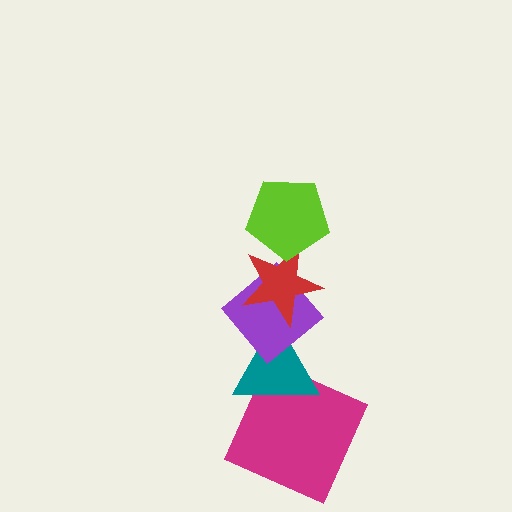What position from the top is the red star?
The red star is 2nd from the top.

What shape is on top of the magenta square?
The teal triangle is on top of the magenta square.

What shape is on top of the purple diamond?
The red star is on top of the purple diamond.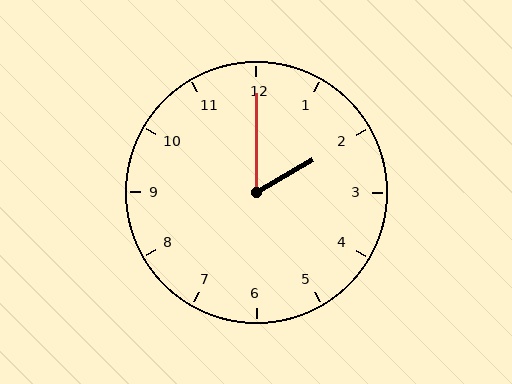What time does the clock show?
2:00.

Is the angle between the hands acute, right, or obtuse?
It is acute.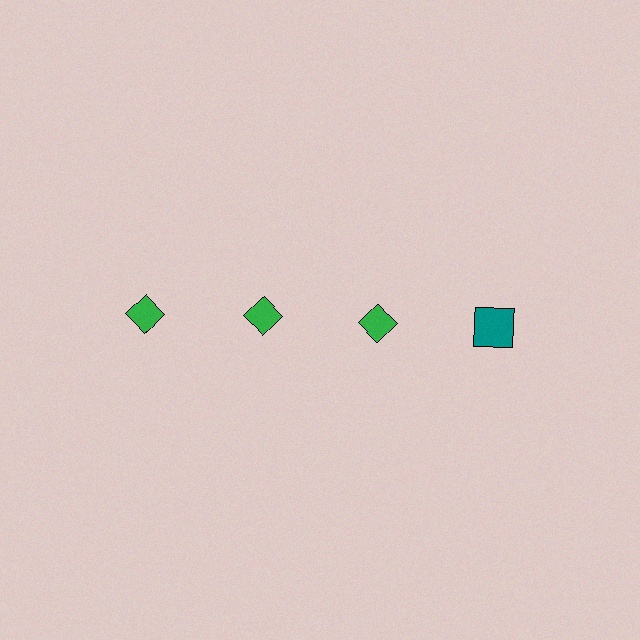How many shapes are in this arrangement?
There are 4 shapes arranged in a grid pattern.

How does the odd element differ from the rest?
It differs in both color (teal instead of green) and shape (square instead of diamond).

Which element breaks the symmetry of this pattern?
The teal square in the top row, second from right column breaks the symmetry. All other shapes are green diamonds.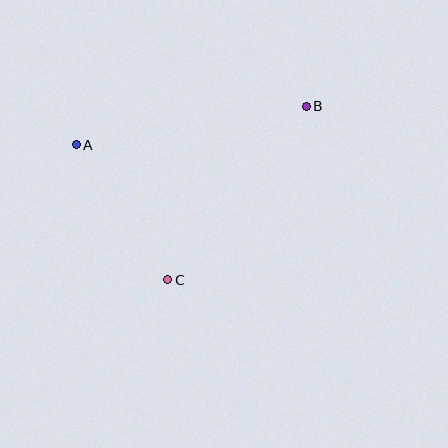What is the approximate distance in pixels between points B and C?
The distance between B and C is approximately 222 pixels.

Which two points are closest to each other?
Points A and C are closest to each other.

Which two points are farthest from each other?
Points A and B are farthest from each other.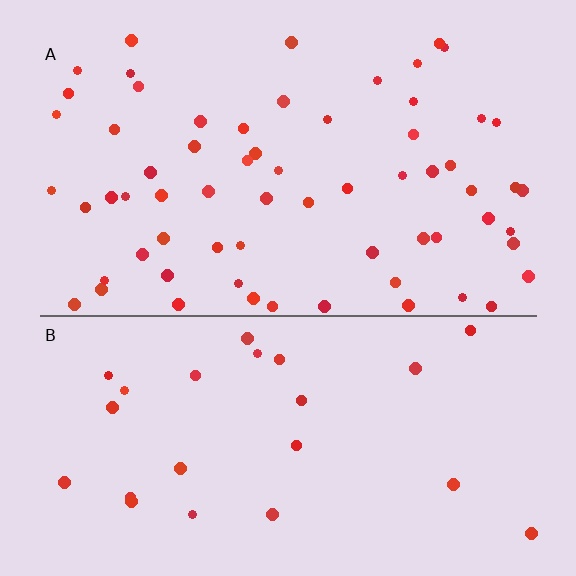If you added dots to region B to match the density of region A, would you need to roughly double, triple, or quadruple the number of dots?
Approximately triple.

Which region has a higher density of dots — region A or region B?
A (the top).